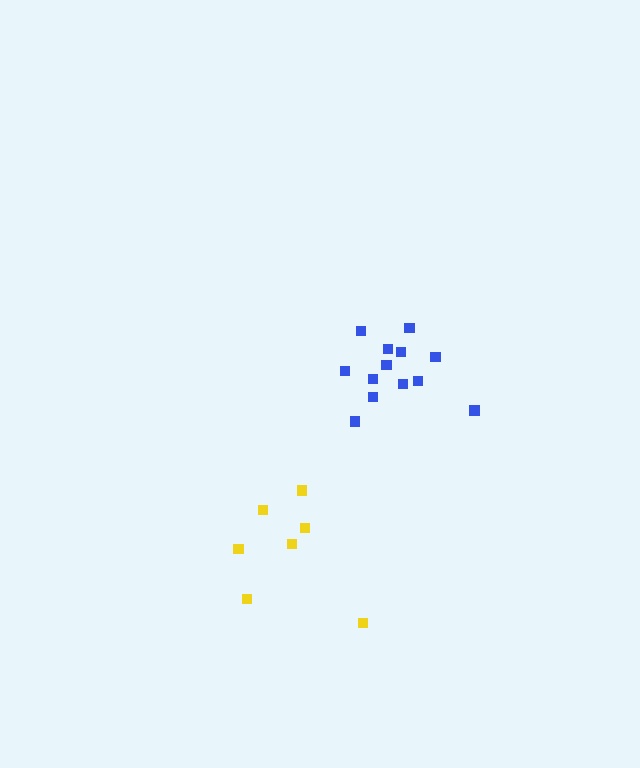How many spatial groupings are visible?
There are 2 spatial groupings.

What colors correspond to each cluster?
The clusters are colored: blue, yellow.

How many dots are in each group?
Group 1: 13 dots, Group 2: 7 dots (20 total).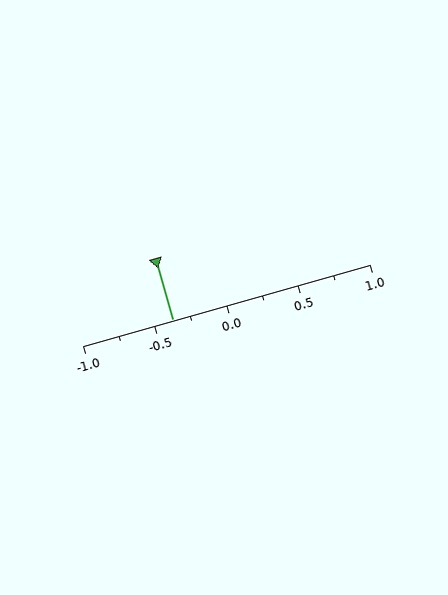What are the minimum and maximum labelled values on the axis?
The axis runs from -1.0 to 1.0.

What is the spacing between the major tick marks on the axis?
The major ticks are spaced 0.5 apart.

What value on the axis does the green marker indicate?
The marker indicates approximately -0.38.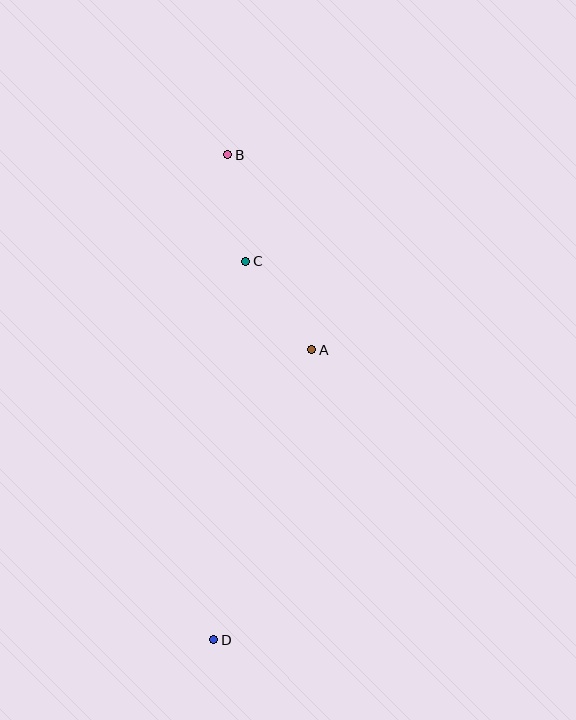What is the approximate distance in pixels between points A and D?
The distance between A and D is approximately 306 pixels.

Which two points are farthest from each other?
Points B and D are farthest from each other.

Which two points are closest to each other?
Points B and C are closest to each other.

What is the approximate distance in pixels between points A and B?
The distance between A and B is approximately 212 pixels.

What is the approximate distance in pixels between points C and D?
The distance between C and D is approximately 380 pixels.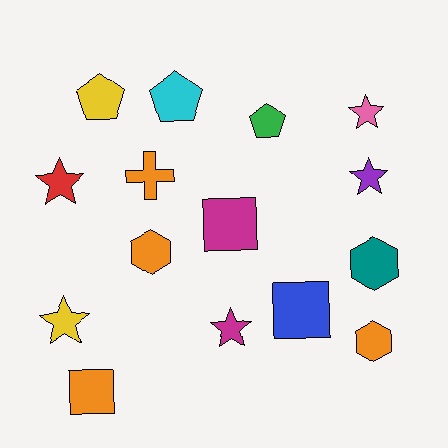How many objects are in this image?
There are 15 objects.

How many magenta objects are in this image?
There are 2 magenta objects.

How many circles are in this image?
There are no circles.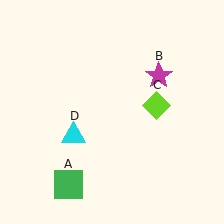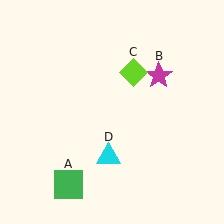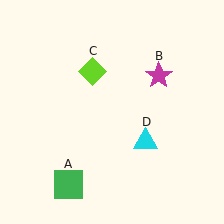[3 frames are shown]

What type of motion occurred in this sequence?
The lime diamond (object C), cyan triangle (object D) rotated counterclockwise around the center of the scene.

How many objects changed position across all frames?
2 objects changed position: lime diamond (object C), cyan triangle (object D).